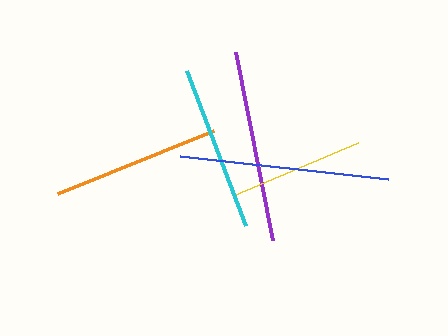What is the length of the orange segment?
The orange segment is approximately 168 pixels long.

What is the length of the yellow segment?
The yellow segment is approximately 135 pixels long.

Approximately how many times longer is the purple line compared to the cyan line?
The purple line is approximately 1.2 times the length of the cyan line.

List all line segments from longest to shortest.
From longest to shortest: blue, purple, orange, cyan, yellow.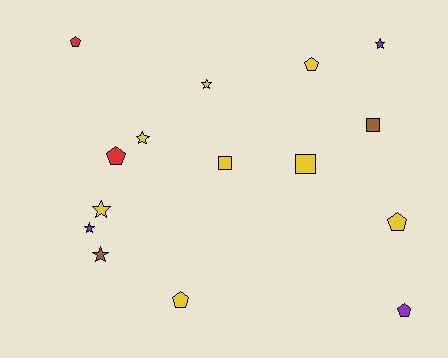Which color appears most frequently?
Yellow, with 8 objects.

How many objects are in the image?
There are 15 objects.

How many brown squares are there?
There is 1 brown square.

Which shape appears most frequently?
Star, with 6 objects.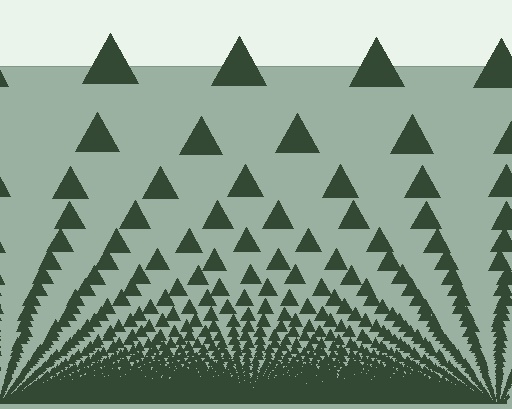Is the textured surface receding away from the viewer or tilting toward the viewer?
The surface appears to tilt toward the viewer. Texture elements get larger and sparser toward the top.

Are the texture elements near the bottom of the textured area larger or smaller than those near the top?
Smaller. The gradient is inverted — elements near the bottom are smaller and denser.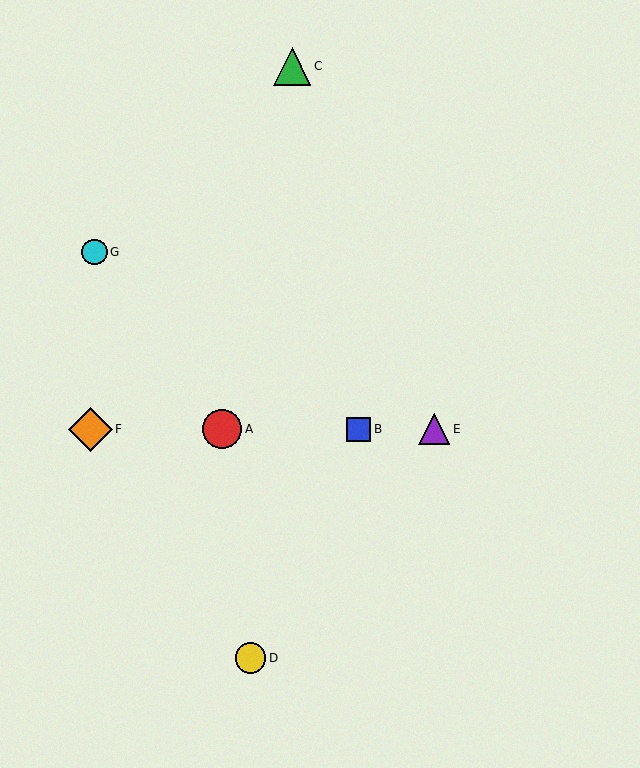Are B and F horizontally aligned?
Yes, both are at y≈429.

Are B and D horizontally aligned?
No, B is at y≈429 and D is at y≈658.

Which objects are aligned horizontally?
Objects A, B, E, F are aligned horizontally.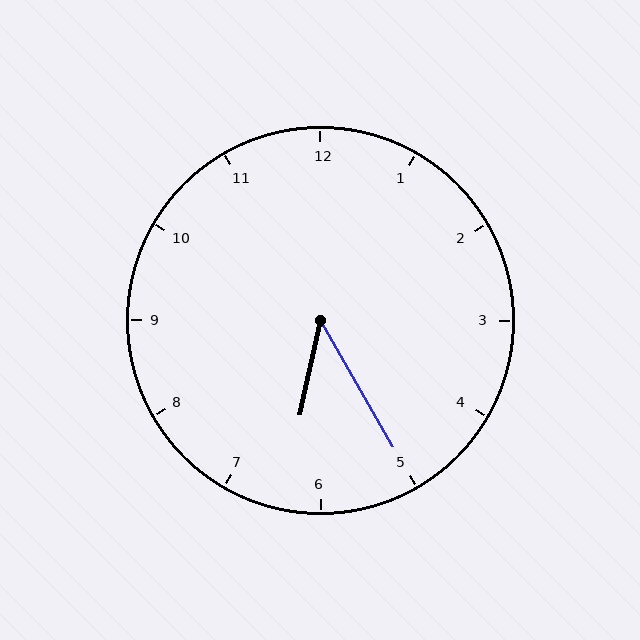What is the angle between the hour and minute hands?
Approximately 42 degrees.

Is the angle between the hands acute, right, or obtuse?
It is acute.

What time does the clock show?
6:25.